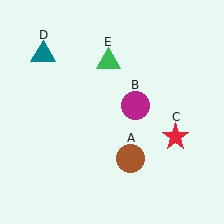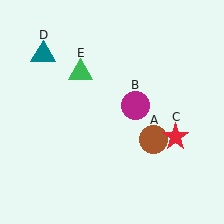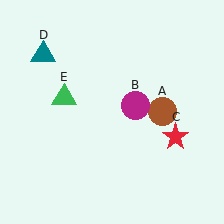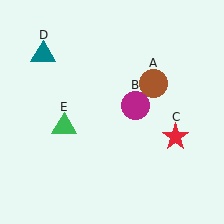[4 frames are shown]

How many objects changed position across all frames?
2 objects changed position: brown circle (object A), green triangle (object E).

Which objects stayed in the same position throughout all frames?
Magenta circle (object B) and red star (object C) and teal triangle (object D) remained stationary.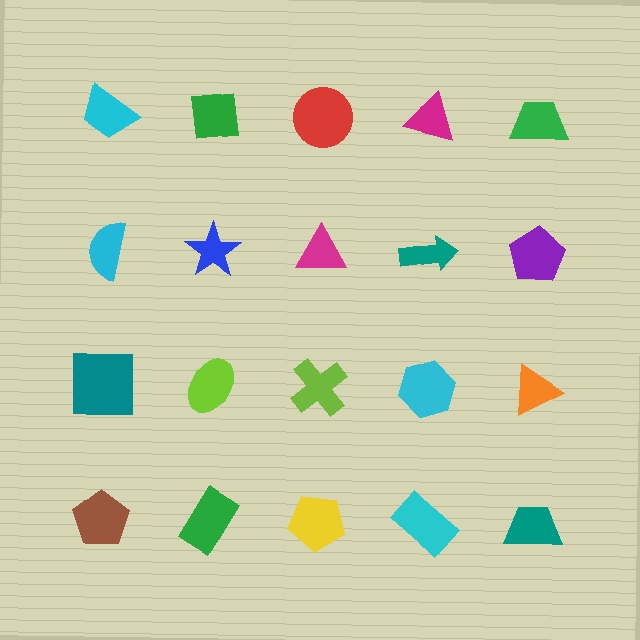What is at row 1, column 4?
A magenta triangle.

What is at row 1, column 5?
A green trapezoid.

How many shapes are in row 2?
5 shapes.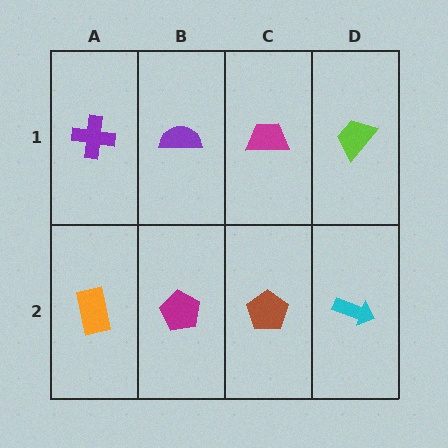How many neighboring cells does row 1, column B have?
3.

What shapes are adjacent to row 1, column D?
A cyan arrow (row 2, column D), a magenta trapezoid (row 1, column C).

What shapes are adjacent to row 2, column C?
A magenta trapezoid (row 1, column C), a magenta pentagon (row 2, column B), a cyan arrow (row 2, column D).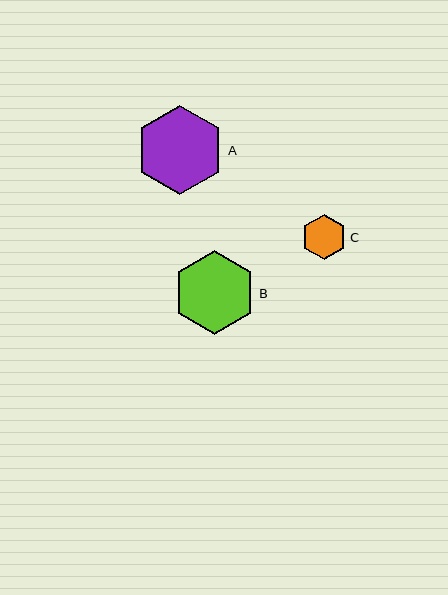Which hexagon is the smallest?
Hexagon C is the smallest with a size of approximately 46 pixels.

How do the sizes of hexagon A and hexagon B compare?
Hexagon A and hexagon B are approximately the same size.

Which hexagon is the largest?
Hexagon A is the largest with a size of approximately 90 pixels.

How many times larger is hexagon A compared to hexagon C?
Hexagon A is approximately 2.0 times the size of hexagon C.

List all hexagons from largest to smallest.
From largest to smallest: A, B, C.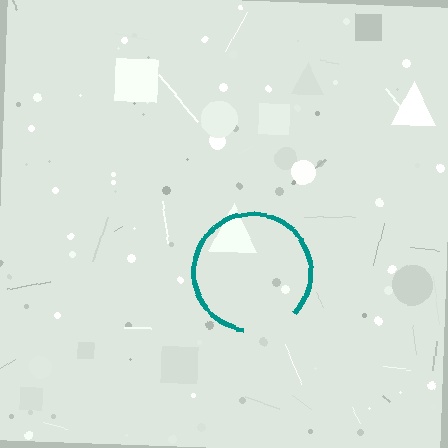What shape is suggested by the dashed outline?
The dashed outline suggests a circle.